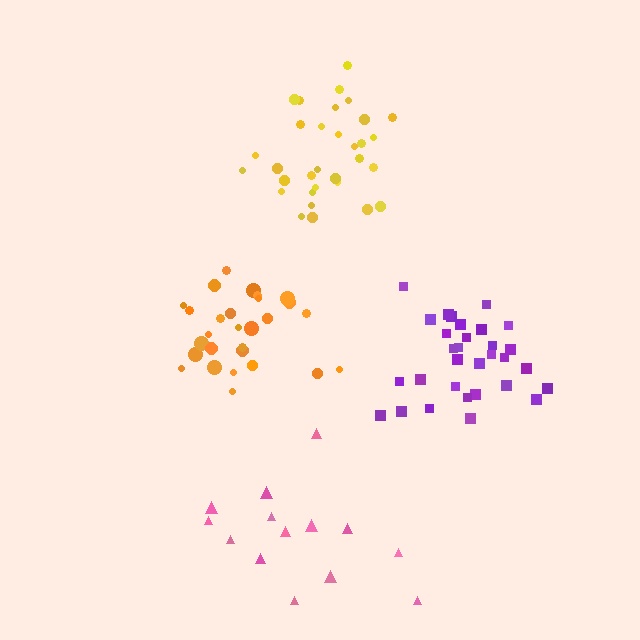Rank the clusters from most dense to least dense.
yellow, orange, purple, pink.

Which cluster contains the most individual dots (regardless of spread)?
Yellow (32).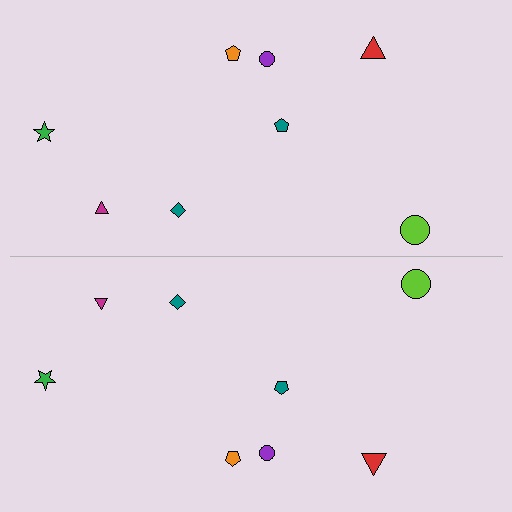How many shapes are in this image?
There are 16 shapes in this image.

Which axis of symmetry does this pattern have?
The pattern has a horizontal axis of symmetry running through the center of the image.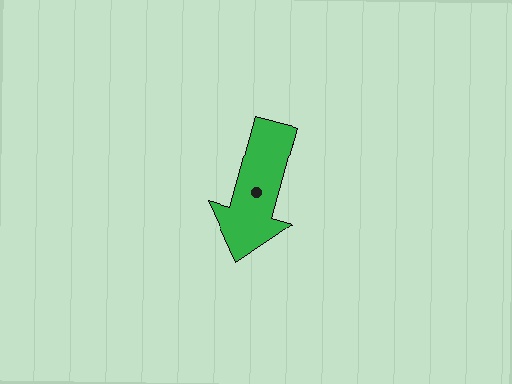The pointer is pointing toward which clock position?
Roughly 7 o'clock.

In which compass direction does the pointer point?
South.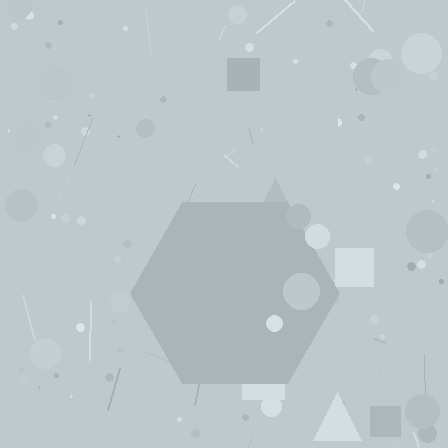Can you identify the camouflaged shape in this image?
The camouflaged shape is a hexagon.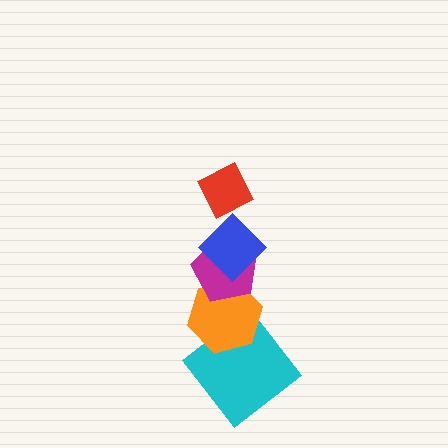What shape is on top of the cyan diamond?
The orange hexagon is on top of the cyan diamond.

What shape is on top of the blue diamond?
The red diamond is on top of the blue diamond.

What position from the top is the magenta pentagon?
The magenta pentagon is 3rd from the top.